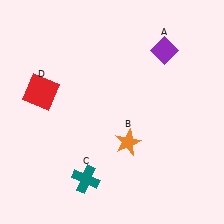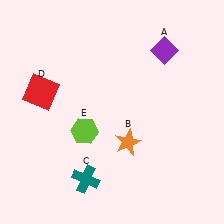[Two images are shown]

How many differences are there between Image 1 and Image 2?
There is 1 difference between the two images.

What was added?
A lime hexagon (E) was added in Image 2.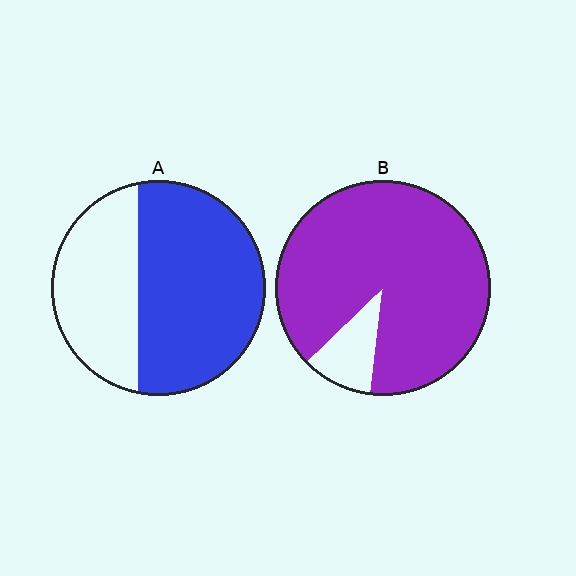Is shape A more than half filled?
Yes.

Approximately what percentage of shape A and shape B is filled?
A is approximately 60% and B is approximately 90%.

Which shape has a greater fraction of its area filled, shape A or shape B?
Shape B.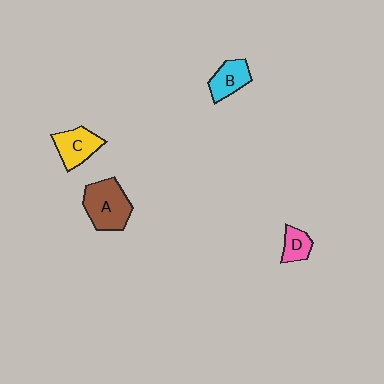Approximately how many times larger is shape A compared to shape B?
Approximately 1.6 times.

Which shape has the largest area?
Shape A (brown).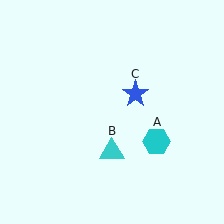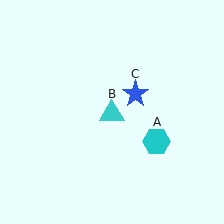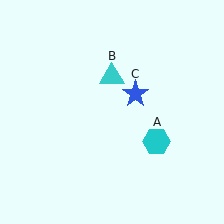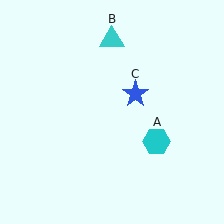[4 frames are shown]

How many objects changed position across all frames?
1 object changed position: cyan triangle (object B).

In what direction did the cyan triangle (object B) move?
The cyan triangle (object B) moved up.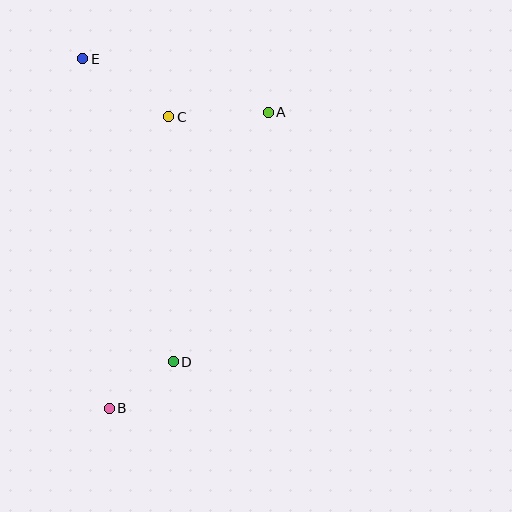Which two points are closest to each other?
Points B and D are closest to each other.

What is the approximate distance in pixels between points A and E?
The distance between A and E is approximately 193 pixels.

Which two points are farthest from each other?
Points B and E are farthest from each other.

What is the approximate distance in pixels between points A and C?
The distance between A and C is approximately 100 pixels.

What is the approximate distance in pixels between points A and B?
The distance between A and B is approximately 336 pixels.